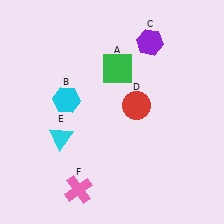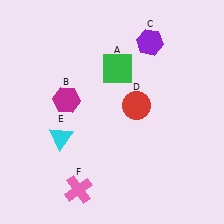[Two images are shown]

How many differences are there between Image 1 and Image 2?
There is 1 difference between the two images.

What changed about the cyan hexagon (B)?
In Image 1, B is cyan. In Image 2, it changed to magenta.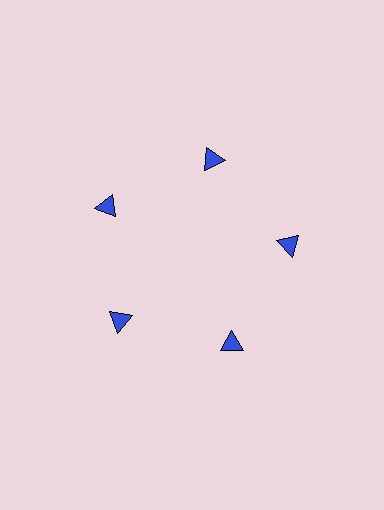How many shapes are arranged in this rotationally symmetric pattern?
There are 5 shapes, arranged in 5 groups of 1.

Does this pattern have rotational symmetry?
Yes, this pattern has 5-fold rotational symmetry. It looks the same after rotating 72 degrees around the center.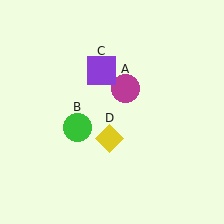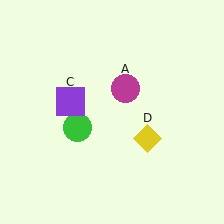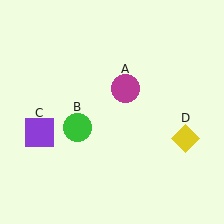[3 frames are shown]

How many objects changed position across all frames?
2 objects changed position: purple square (object C), yellow diamond (object D).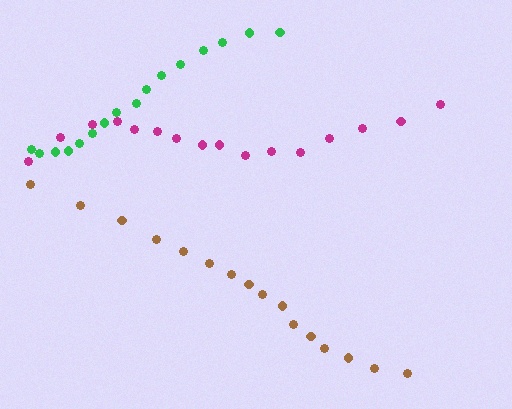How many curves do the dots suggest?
There are 3 distinct paths.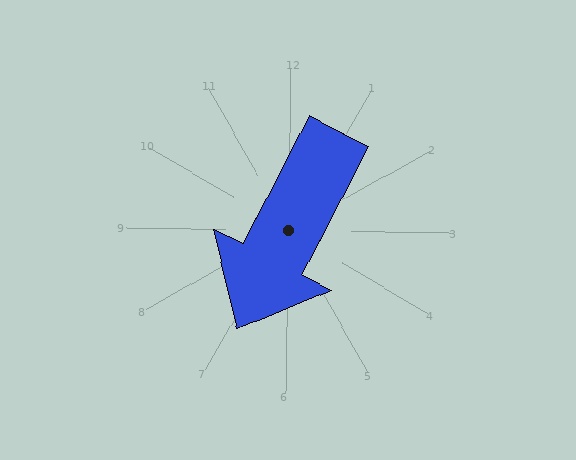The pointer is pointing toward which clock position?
Roughly 7 o'clock.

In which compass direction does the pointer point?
Southwest.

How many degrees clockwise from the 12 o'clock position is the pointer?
Approximately 207 degrees.